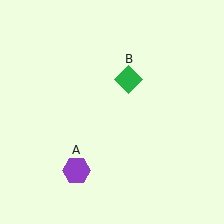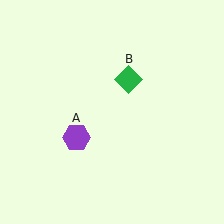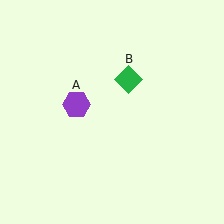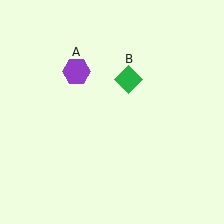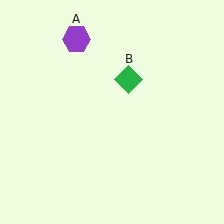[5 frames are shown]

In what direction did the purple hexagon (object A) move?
The purple hexagon (object A) moved up.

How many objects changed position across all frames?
1 object changed position: purple hexagon (object A).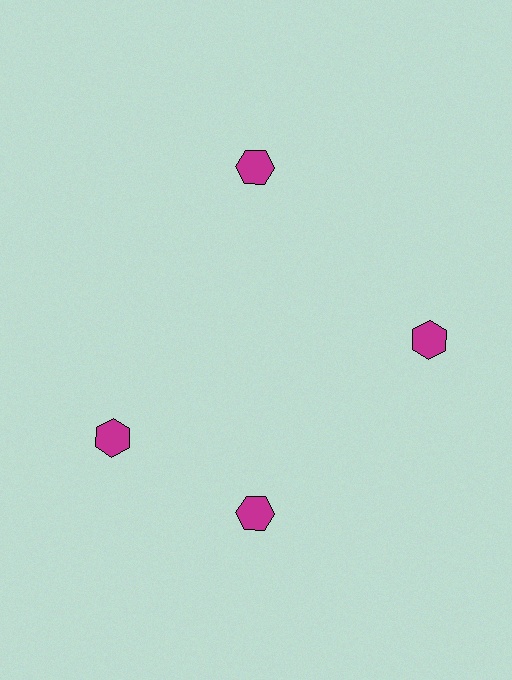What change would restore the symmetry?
The symmetry would be restored by rotating it back into even spacing with its neighbors so that all 4 hexagons sit at equal angles and equal distance from the center.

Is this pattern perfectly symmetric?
No. The 4 magenta hexagons are arranged in a ring, but one element near the 9 o'clock position is rotated out of alignment along the ring, breaking the 4-fold rotational symmetry.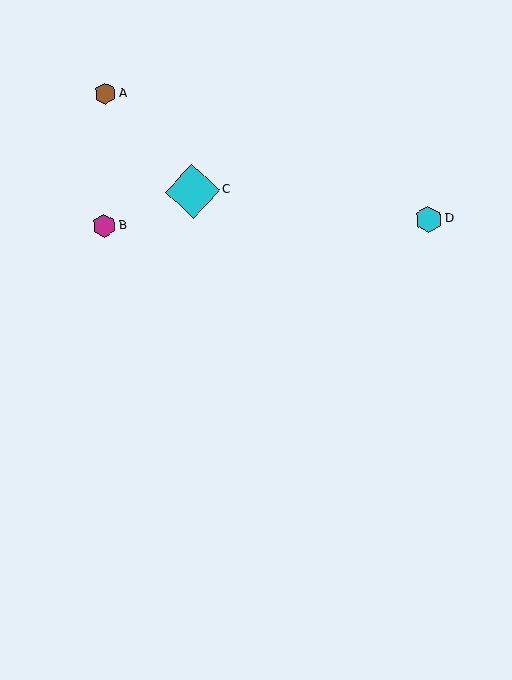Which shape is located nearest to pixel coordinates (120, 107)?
The brown hexagon (labeled A) at (105, 94) is nearest to that location.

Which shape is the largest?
The cyan diamond (labeled C) is the largest.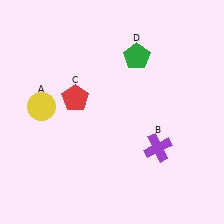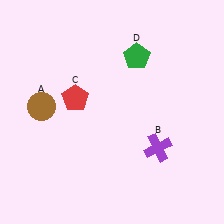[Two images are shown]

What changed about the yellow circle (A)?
In Image 1, A is yellow. In Image 2, it changed to brown.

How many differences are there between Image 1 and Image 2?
There is 1 difference between the two images.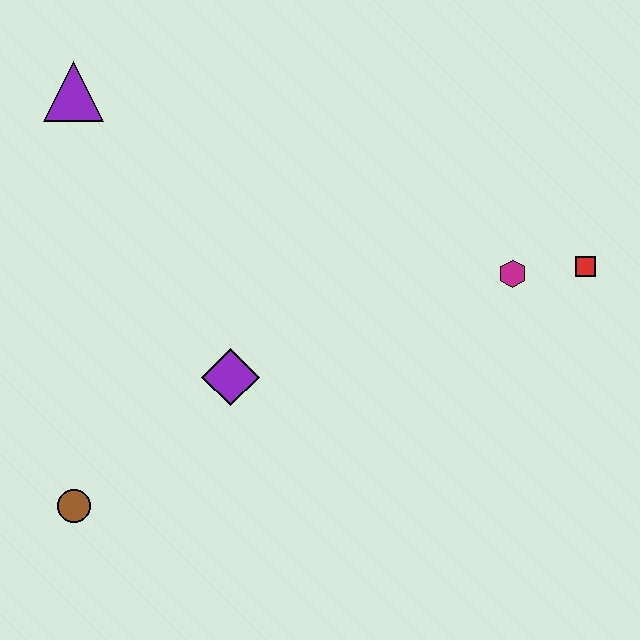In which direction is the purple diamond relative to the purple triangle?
The purple diamond is below the purple triangle.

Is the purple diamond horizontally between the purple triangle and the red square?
Yes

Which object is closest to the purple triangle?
The purple diamond is closest to the purple triangle.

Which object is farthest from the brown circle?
The red square is farthest from the brown circle.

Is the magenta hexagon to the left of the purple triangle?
No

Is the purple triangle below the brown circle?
No